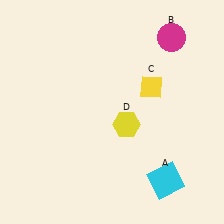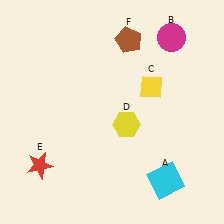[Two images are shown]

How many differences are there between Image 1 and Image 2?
There are 2 differences between the two images.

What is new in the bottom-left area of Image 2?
A red star (E) was added in the bottom-left area of Image 2.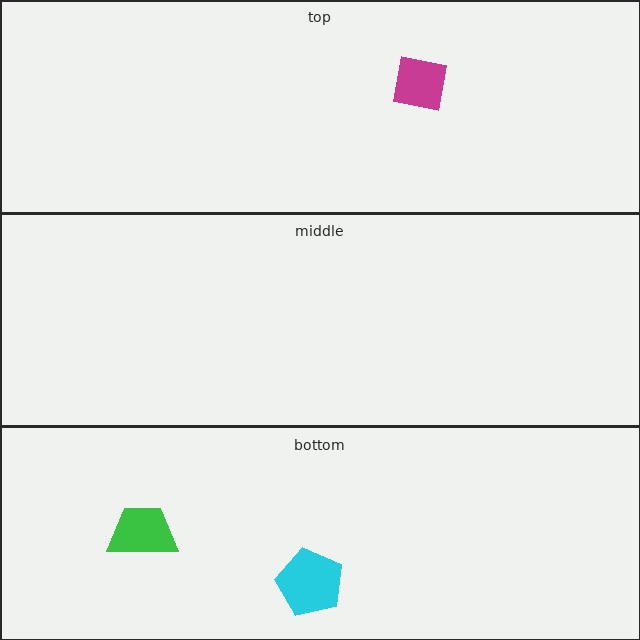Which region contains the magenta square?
The top region.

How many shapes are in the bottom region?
2.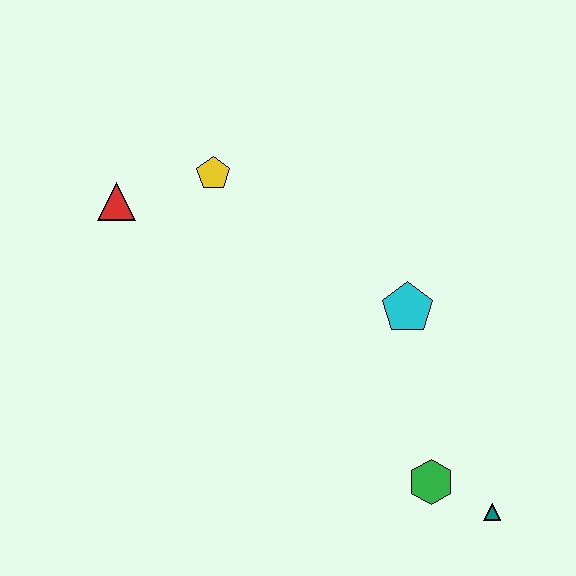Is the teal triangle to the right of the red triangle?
Yes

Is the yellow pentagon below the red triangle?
No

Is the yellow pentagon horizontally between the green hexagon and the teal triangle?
No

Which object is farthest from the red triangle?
The teal triangle is farthest from the red triangle.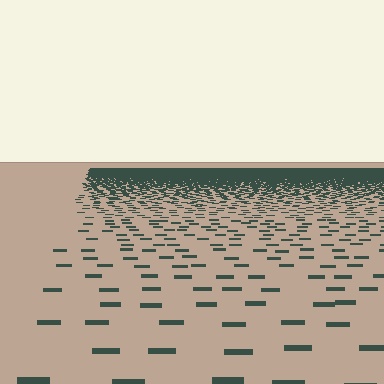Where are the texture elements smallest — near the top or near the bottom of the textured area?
Near the top.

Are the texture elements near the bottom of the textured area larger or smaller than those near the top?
Larger. Near the bottom, elements are closer to the viewer and appear at a bigger on-screen size.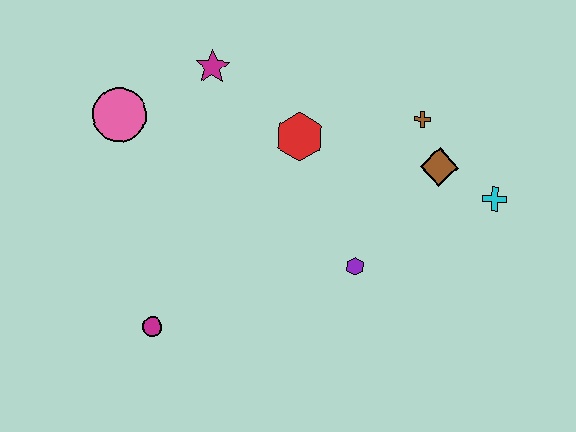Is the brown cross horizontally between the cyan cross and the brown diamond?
No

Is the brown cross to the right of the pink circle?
Yes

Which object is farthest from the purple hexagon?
The pink circle is farthest from the purple hexagon.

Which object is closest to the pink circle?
The magenta star is closest to the pink circle.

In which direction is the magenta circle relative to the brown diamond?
The magenta circle is to the left of the brown diamond.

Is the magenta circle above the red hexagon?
No